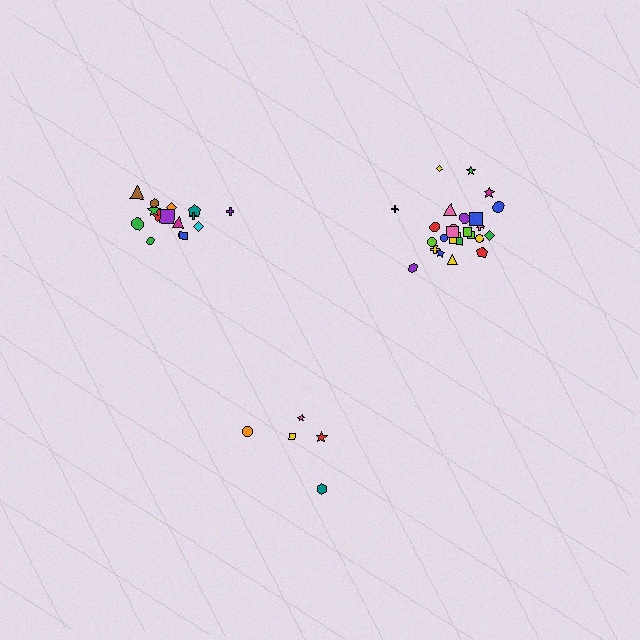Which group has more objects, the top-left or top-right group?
The top-right group.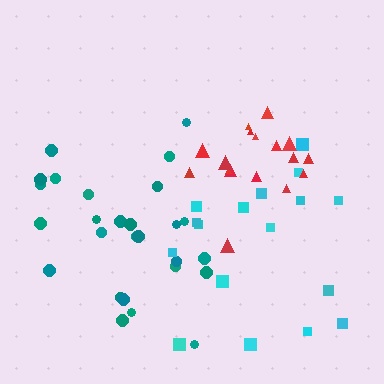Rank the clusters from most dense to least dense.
red, teal, cyan.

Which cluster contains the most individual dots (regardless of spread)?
Teal (28).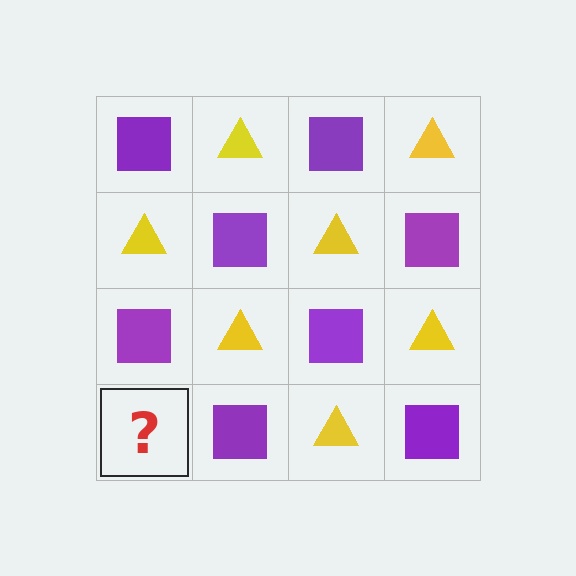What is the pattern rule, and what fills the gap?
The rule is that it alternates purple square and yellow triangle in a checkerboard pattern. The gap should be filled with a yellow triangle.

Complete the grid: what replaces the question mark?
The question mark should be replaced with a yellow triangle.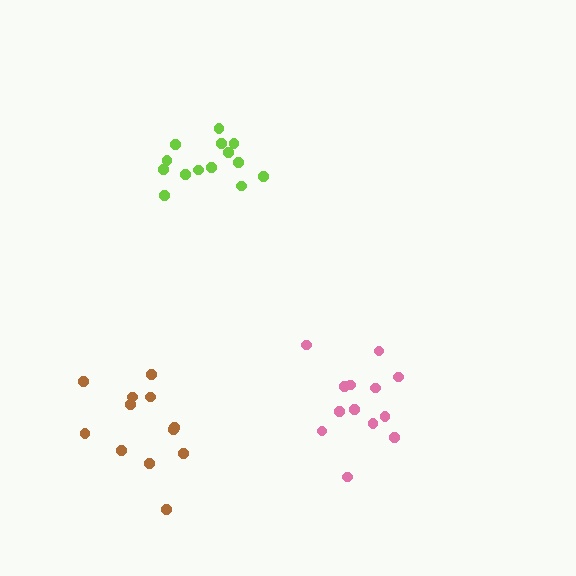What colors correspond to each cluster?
The clusters are colored: lime, pink, brown.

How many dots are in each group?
Group 1: 14 dots, Group 2: 13 dots, Group 3: 12 dots (39 total).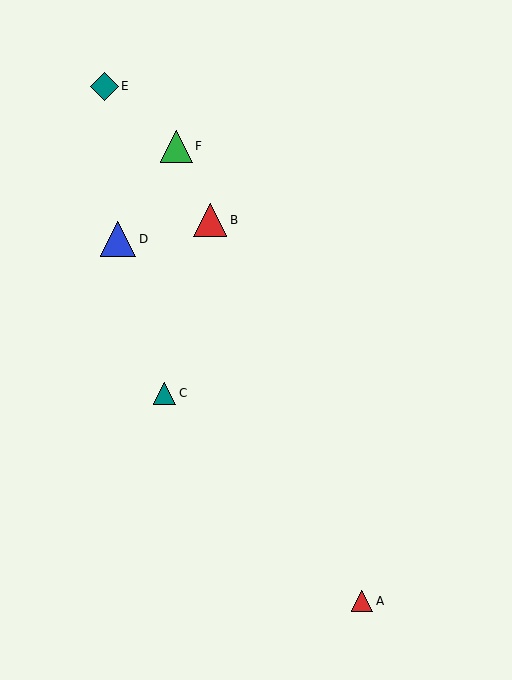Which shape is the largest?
The blue triangle (labeled D) is the largest.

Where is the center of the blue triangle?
The center of the blue triangle is at (118, 239).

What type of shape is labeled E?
Shape E is a teal diamond.